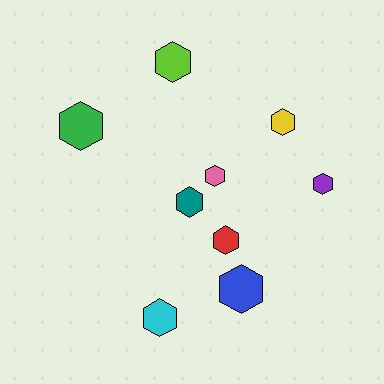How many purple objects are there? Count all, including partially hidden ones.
There is 1 purple object.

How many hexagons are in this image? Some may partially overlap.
There are 9 hexagons.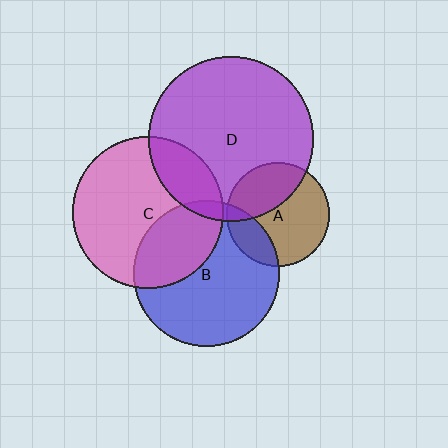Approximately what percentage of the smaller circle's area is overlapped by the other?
Approximately 35%.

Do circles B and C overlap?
Yes.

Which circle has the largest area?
Circle D (purple).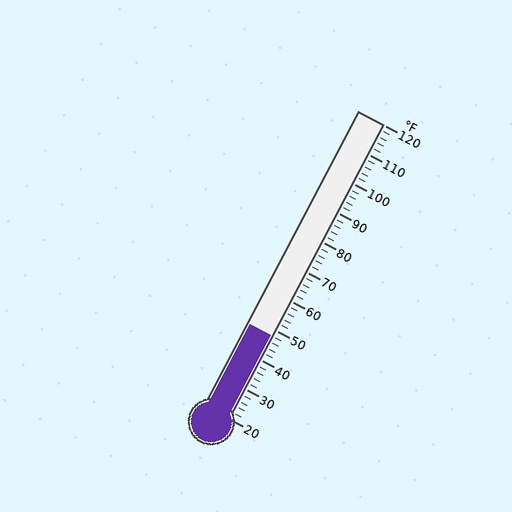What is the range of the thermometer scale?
The thermometer scale ranges from 20°F to 120°F.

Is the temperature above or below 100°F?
The temperature is below 100°F.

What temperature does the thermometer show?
The thermometer shows approximately 48°F.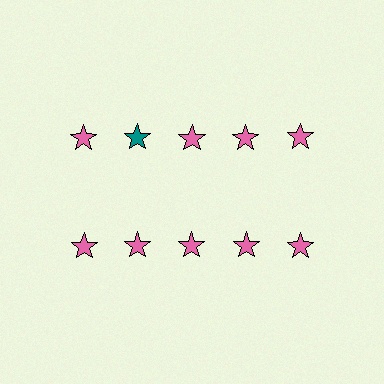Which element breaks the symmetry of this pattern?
The teal star in the top row, second from left column breaks the symmetry. All other shapes are pink stars.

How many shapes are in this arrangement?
There are 10 shapes arranged in a grid pattern.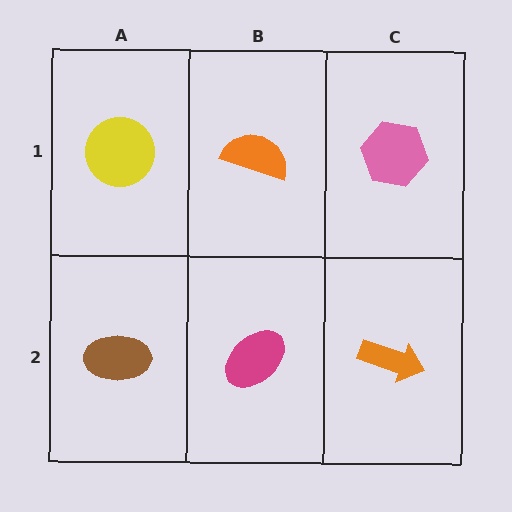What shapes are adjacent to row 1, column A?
A brown ellipse (row 2, column A), an orange semicircle (row 1, column B).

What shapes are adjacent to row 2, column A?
A yellow circle (row 1, column A), a magenta ellipse (row 2, column B).